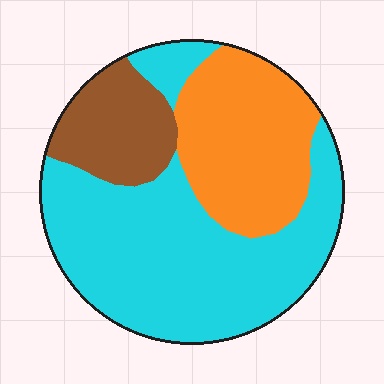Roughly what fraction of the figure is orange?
Orange covers around 30% of the figure.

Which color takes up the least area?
Brown, at roughly 15%.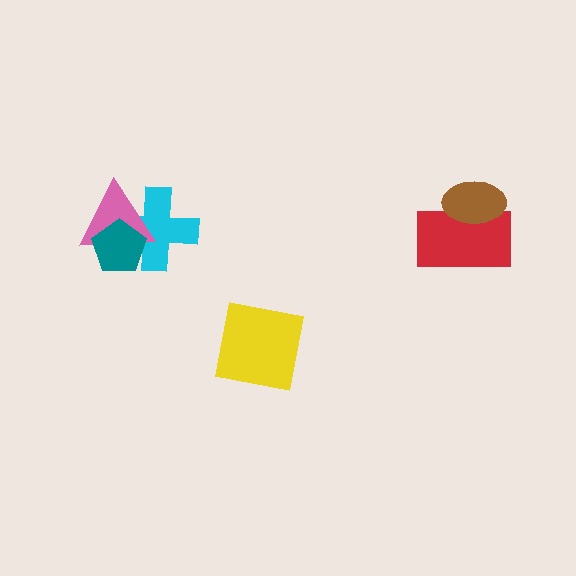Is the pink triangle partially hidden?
Yes, it is partially covered by another shape.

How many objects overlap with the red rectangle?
1 object overlaps with the red rectangle.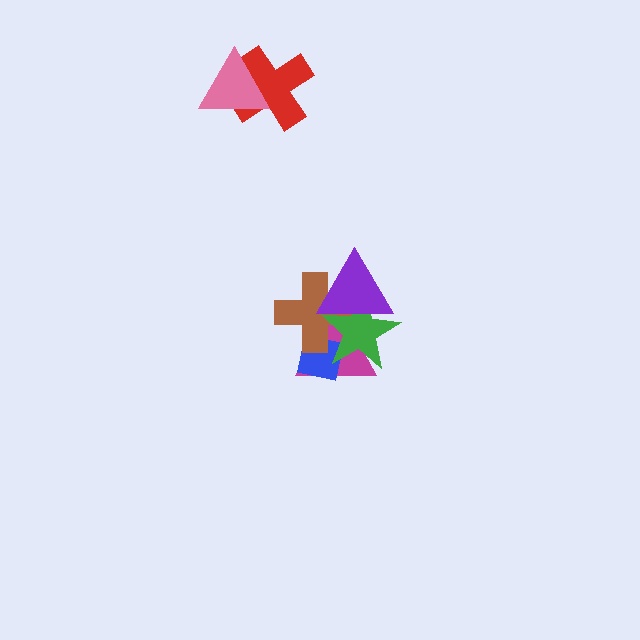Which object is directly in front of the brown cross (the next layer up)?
The green star is directly in front of the brown cross.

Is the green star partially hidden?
Yes, it is partially covered by another shape.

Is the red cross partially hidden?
Yes, it is partially covered by another shape.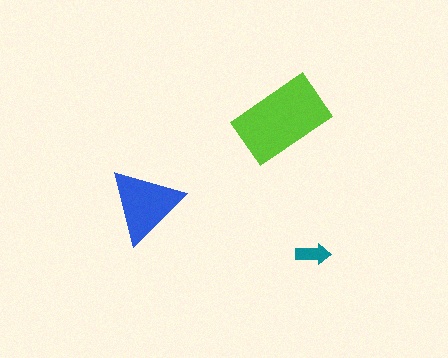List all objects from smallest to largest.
The teal arrow, the blue triangle, the lime rectangle.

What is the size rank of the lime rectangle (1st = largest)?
1st.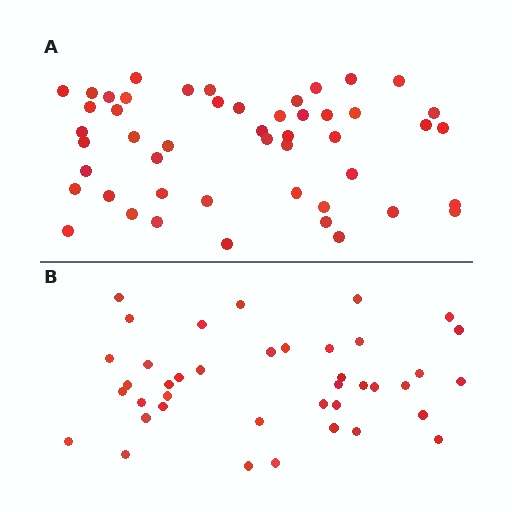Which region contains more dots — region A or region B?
Region A (the top region) has more dots.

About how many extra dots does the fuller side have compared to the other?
Region A has roughly 8 or so more dots than region B.